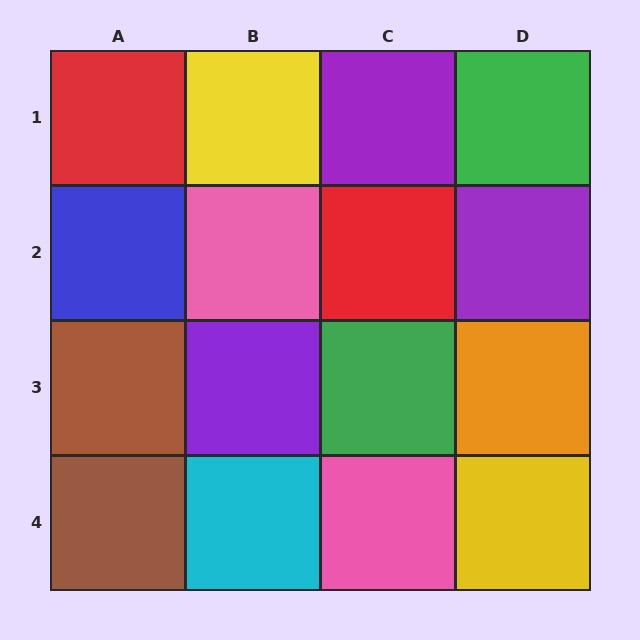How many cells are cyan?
1 cell is cyan.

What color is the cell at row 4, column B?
Cyan.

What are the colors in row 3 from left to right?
Brown, purple, green, orange.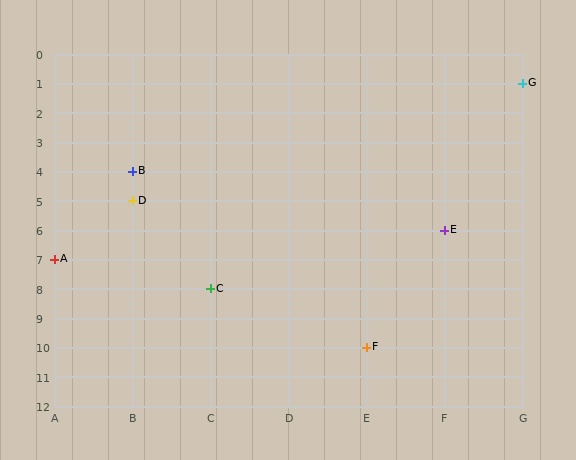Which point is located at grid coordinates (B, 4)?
Point B is at (B, 4).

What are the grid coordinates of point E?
Point E is at grid coordinates (F, 6).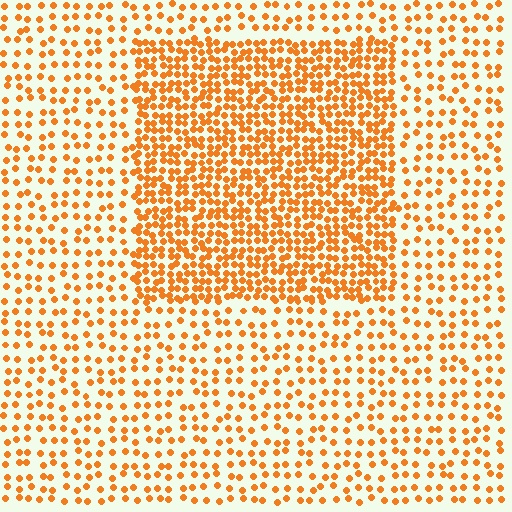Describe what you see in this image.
The image contains small orange elements arranged at two different densities. A rectangle-shaped region is visible where the elements are more densely packed than the surrounding area.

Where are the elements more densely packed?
The elements are more densely packed inside the rectangle boundary.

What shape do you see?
I see a rectangle.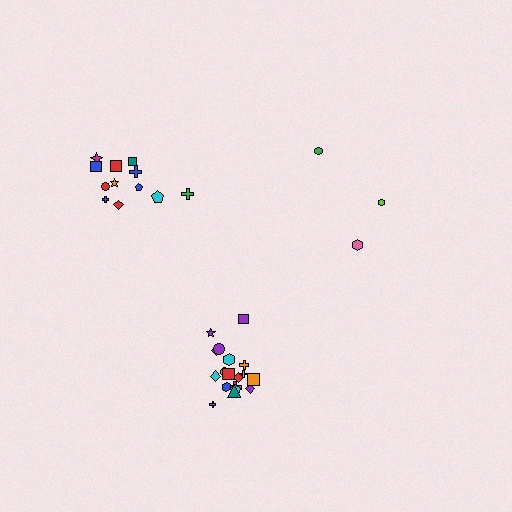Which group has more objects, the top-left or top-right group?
The top-left group.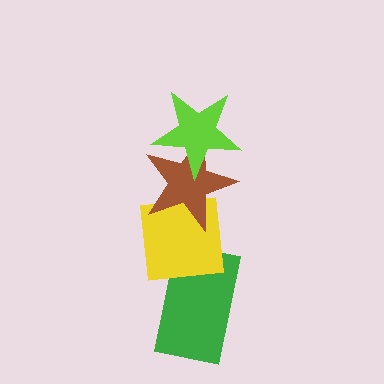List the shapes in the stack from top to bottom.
From top to bottom: the lime star, the brown star, the yellow square, the green rectangle.